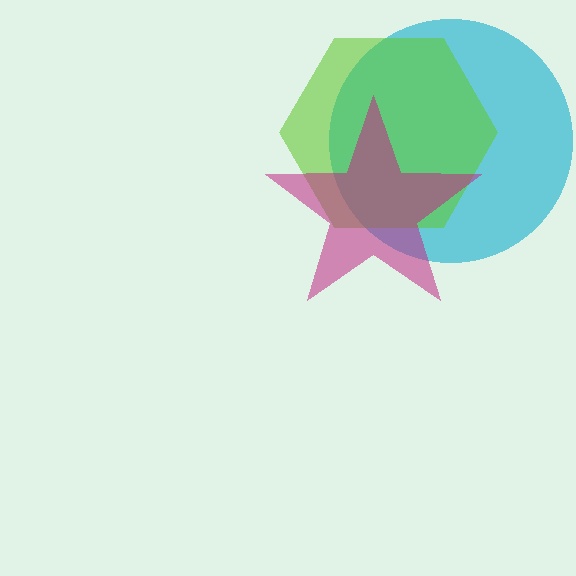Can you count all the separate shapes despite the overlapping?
Yes, there are 3 separate shapes.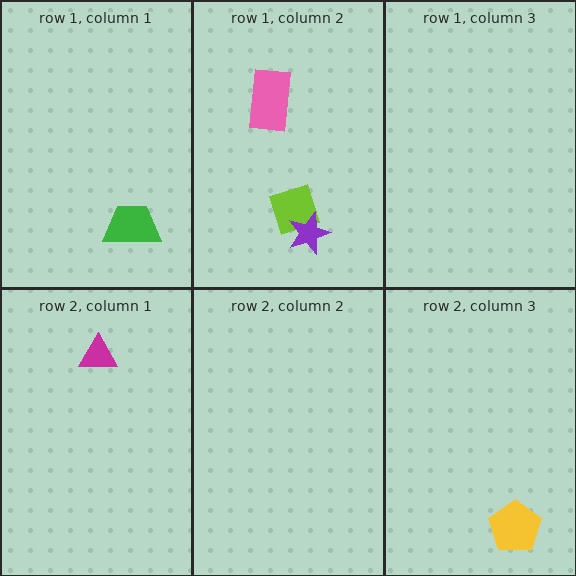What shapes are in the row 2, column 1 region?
The magenta triangle.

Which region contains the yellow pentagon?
The row 2, column 3 region.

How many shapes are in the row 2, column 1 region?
1.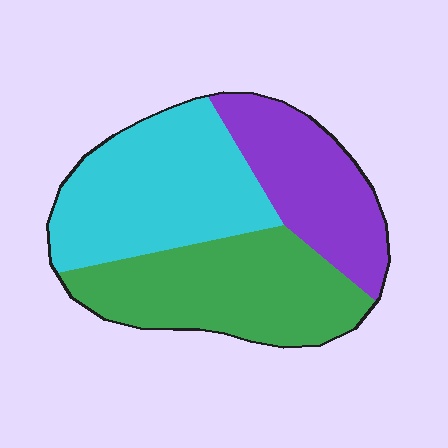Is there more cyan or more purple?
Cyan.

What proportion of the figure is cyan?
Cyan takes up about three eighths (3/8) of the figure.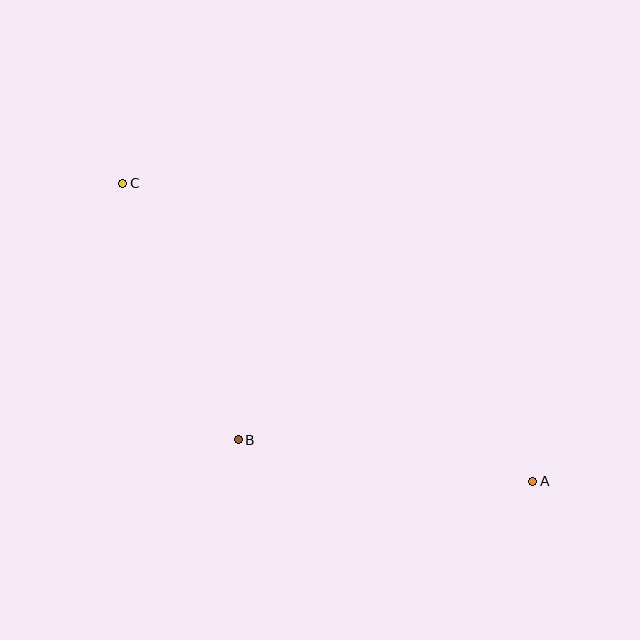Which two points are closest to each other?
Points B and C are closest to each other.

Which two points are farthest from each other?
Points A and C are farthest from each other.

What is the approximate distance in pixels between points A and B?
The distance between A and B is approximately 297 pixels.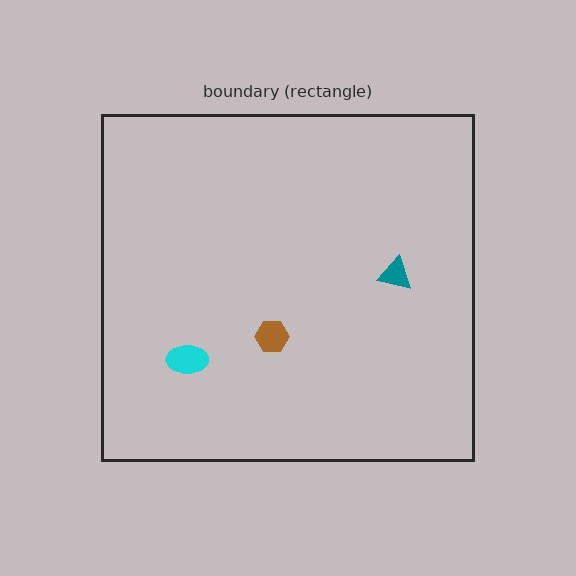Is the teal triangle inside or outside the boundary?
Inside.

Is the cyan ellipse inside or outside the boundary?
Inside.